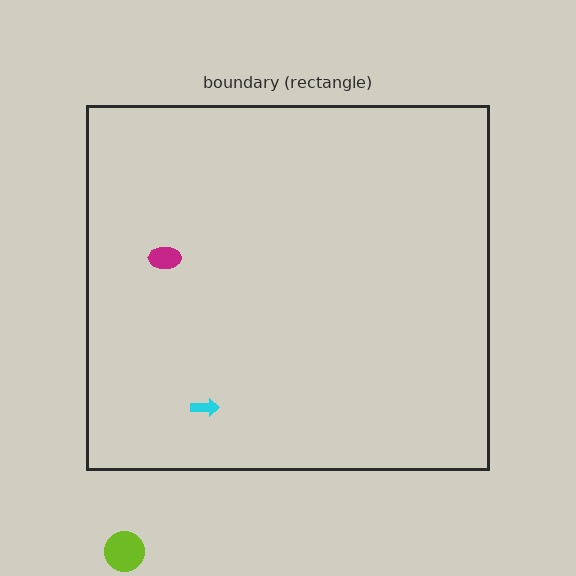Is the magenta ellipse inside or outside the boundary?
Inside.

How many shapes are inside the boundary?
2 inside, 1 outside.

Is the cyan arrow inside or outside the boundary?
Inside.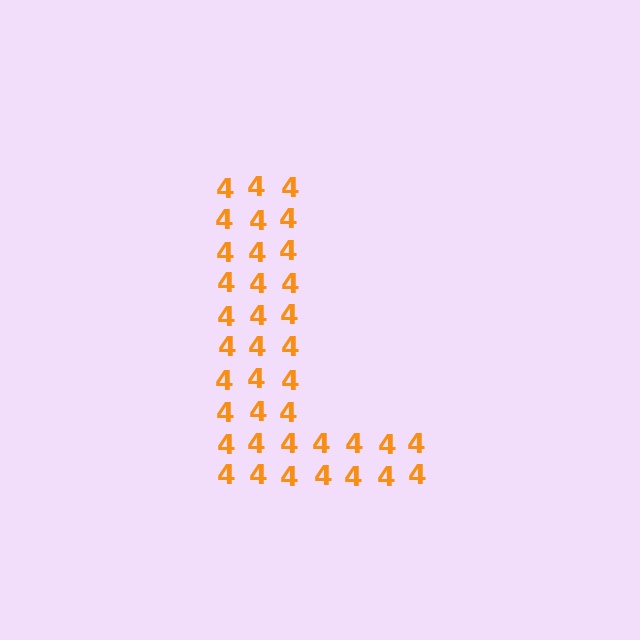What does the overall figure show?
The overall figure shows the letter L.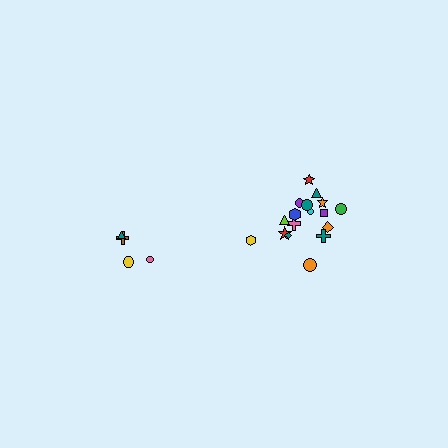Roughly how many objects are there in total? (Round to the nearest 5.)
Roughly 20 objects in total.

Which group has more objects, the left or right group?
The right group.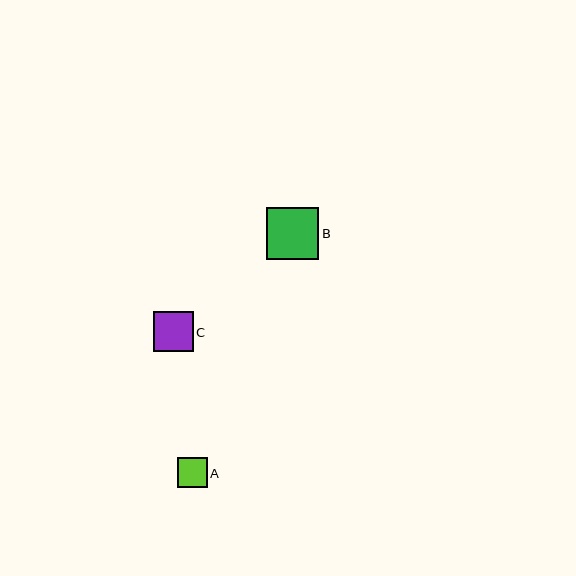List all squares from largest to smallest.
From largest to smallest: B, C, A.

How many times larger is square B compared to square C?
Square B is approximately 1.3 times the size of square C.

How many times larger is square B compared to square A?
Square B is approximately 1.7 times the size of square A.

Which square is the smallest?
Square A is the smallest with a size of approximately 30 pixels.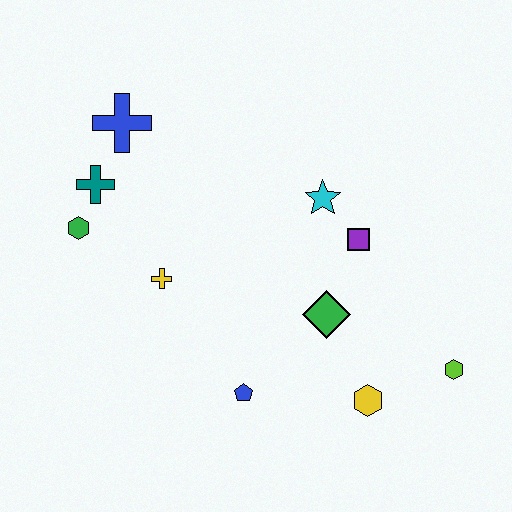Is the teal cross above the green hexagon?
Yes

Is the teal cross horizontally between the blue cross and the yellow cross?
No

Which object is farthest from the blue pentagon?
The blue cross is farthest from the blue pentagon.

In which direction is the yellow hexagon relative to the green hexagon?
The yellow hexagon is to the right of the green hexagon.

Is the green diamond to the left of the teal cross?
No